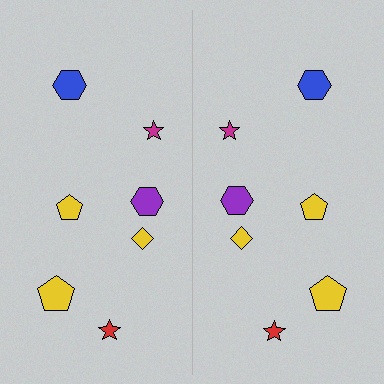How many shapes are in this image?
There are 14 shapes in this image.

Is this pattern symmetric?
Yes, this pattern has bilateral (reflection) symmetry.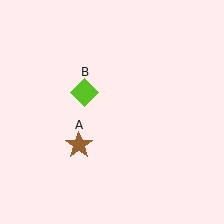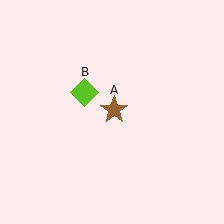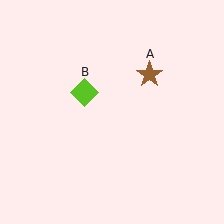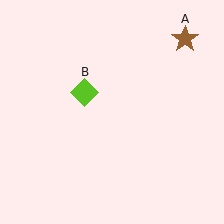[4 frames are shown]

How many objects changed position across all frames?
1 object changed position: brown star (object A).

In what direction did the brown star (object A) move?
The brown star (object A) moved up and to the right.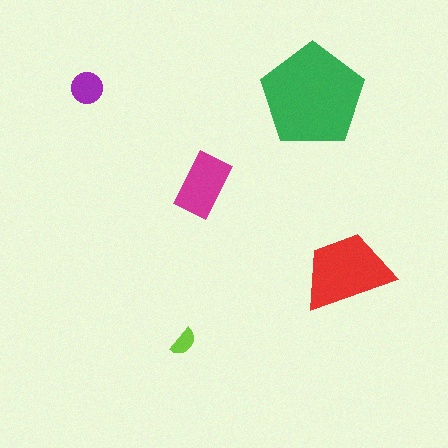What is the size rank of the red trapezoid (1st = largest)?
2nd.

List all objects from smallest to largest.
The lime semicircle, the purple circle, the magenta rectangle, the red trapezoid, the green pentagon.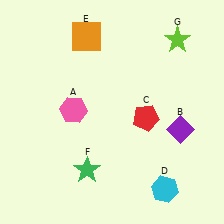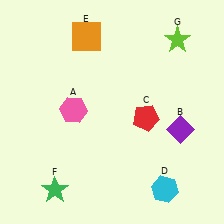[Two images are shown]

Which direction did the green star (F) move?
The green star (F) moved left.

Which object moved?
The green star (F) moved left.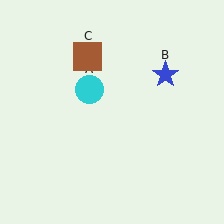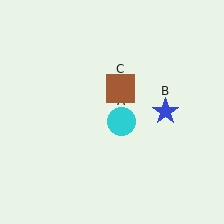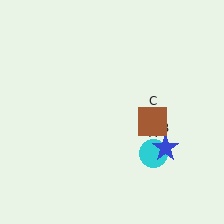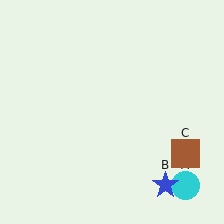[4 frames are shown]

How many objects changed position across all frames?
3 objects changed position: cyan circle (object A), blue star (object B), brown square (object C).